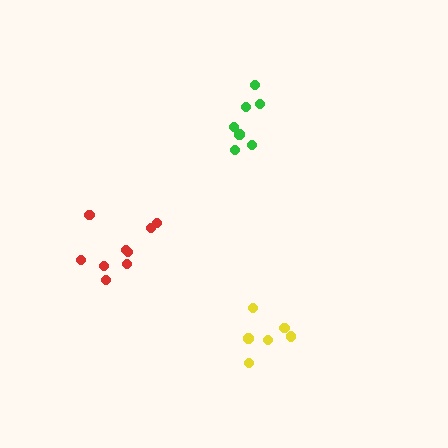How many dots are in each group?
Group 1: 6 dots, Group 2: 7 dots, Group 3: 9 dots (22 total).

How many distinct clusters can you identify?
There are 3 distinct clusters.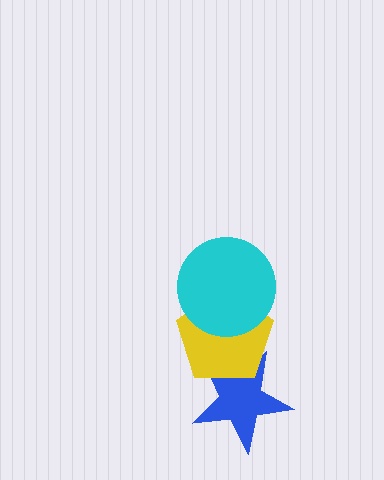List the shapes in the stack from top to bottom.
From top to bottom: the cyan circle, the yellow pentagon, the blue star.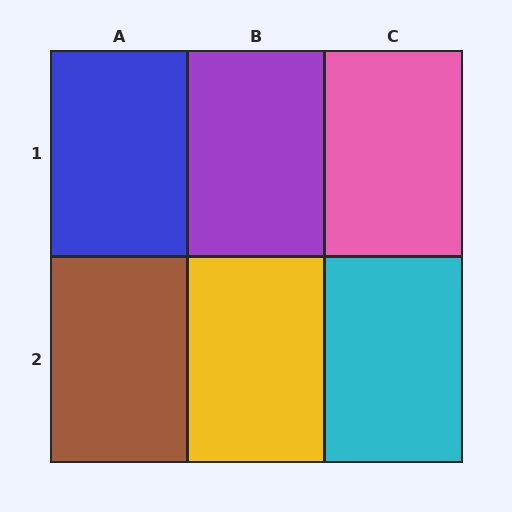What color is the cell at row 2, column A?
Brown.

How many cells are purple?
1 cell is purple.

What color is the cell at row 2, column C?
Cyan.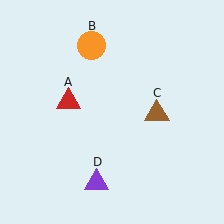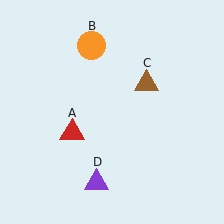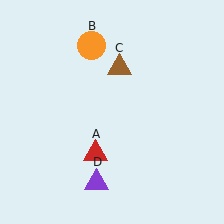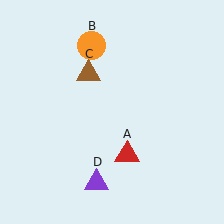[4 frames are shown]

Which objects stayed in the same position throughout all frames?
Orange circle (object B) and purple triangle (object D) remained stationary.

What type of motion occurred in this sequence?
The red triangle (object A), brown triangle (object C) rotated counterclockwise around the center of the scene.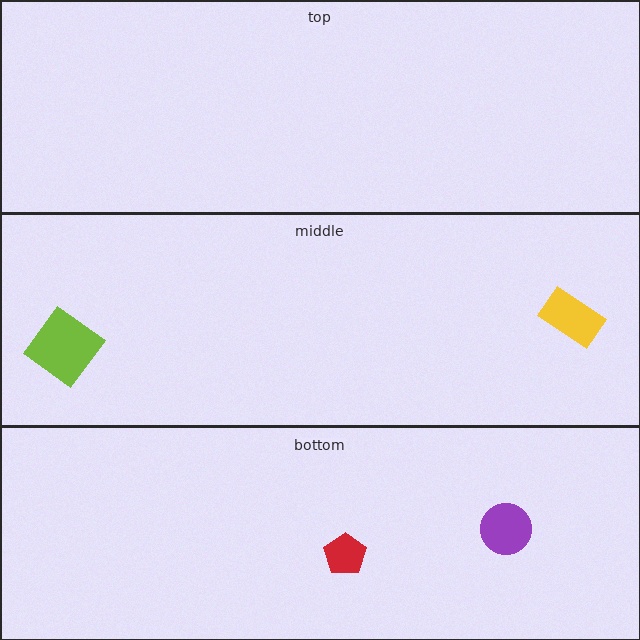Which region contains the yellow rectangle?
The middle region.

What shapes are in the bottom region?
The red pentagon, the purple circle.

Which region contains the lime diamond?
The middle region.